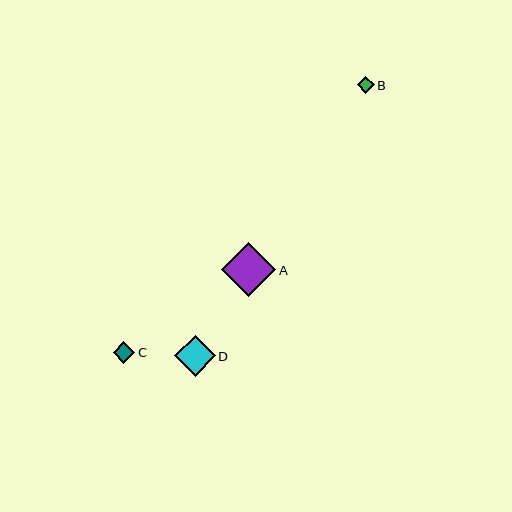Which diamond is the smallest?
Diamond B is the smallest with a size of approximately 17 pixels.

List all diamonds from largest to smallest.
From largest to smallest: A, D, C, B.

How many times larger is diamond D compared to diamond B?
Diamond D is approximately 2.4 times the size of diamond B.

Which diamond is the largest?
Diamond A is the largest with a size of approximately 54 pixels.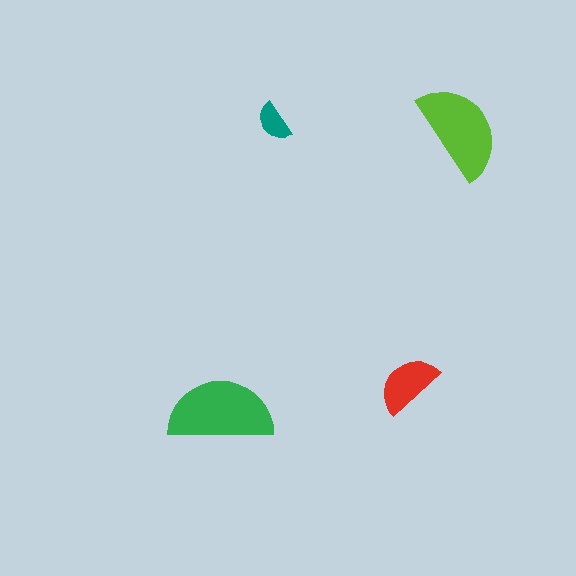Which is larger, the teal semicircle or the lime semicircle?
The lime one.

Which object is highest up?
The teal semicircle is topmost.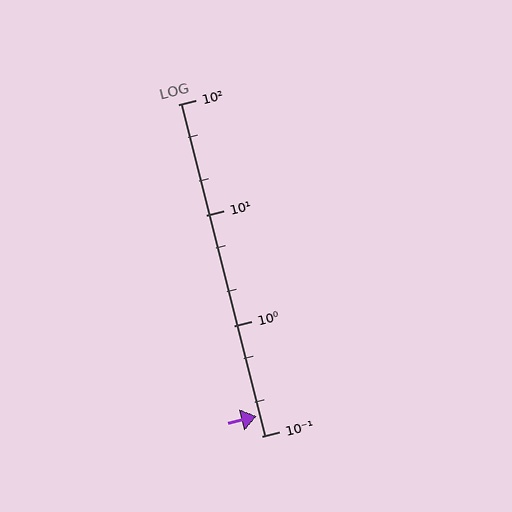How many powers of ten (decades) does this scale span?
The scale spans 3 decades, from 0.1 to 100.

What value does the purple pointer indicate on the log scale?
The pointer indicates approximately 0.15.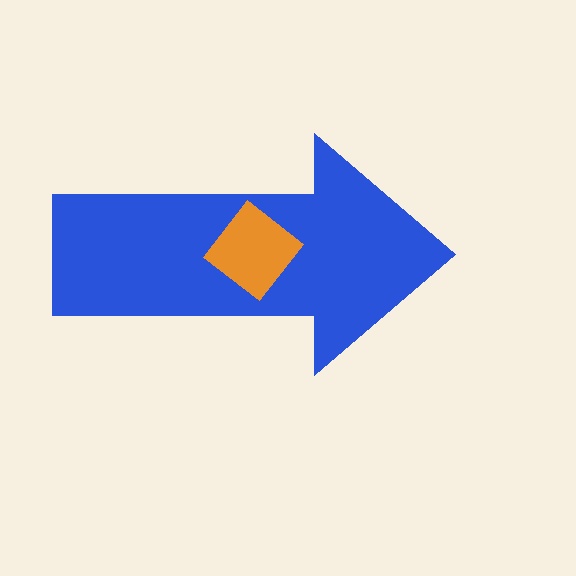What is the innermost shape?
The orange diamond.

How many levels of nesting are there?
2.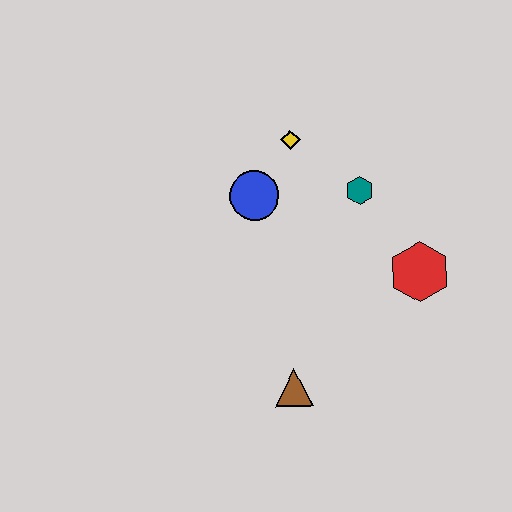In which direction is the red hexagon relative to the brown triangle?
The red hexagon is to the right of the brown triangle.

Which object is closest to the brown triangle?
The red hexagon is closest to the brown triangle.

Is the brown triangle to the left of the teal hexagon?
Yes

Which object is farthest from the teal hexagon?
The brown triangle is farthest from the teal hexagon.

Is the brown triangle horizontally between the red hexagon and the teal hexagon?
No